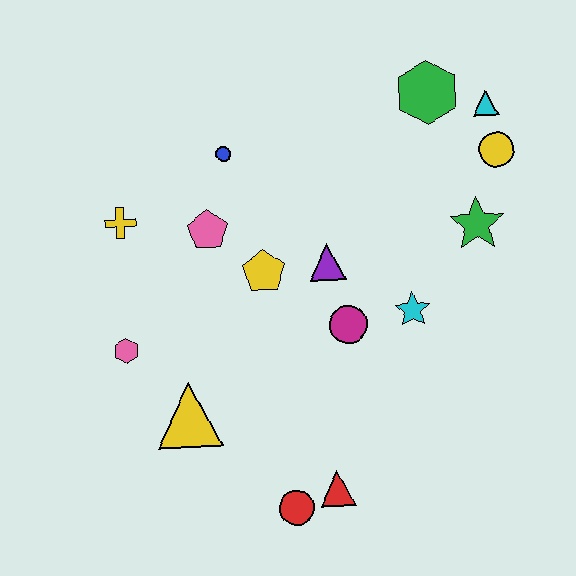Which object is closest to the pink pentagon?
The yellow pentagon is closest to the pink pentagon.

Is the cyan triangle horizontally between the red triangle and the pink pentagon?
No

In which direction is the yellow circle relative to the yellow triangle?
The yellow circle is to the right of the yellow triangle.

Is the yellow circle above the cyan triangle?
No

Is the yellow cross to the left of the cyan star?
Yes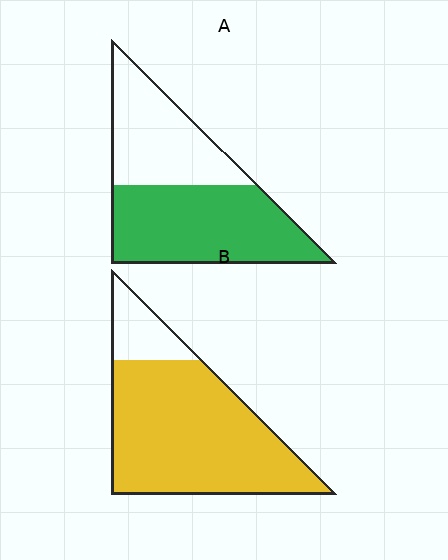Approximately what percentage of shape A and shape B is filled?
A is approximately 60% and B is approximately 85%.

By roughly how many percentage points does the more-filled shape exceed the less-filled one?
By roughly 25 percentage points (B over A).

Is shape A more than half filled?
Yes.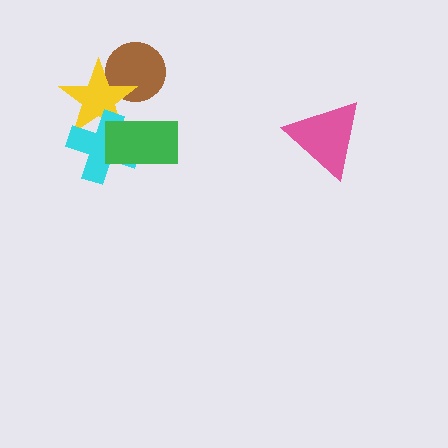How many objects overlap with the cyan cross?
2 objects overlap with the cyan cross.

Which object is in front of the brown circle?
The yellow star is in front of the brown circle.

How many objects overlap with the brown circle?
1 object overlaps with the brown circle.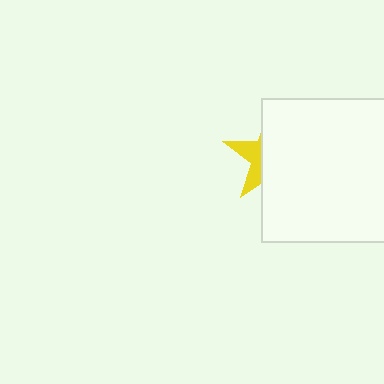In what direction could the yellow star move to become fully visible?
The yellow star could move left. That would shift it out from behind the white square entirely.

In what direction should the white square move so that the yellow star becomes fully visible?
The white square should move right. That is the shortest direction to clear the overlap and leave the yellow star fully visible.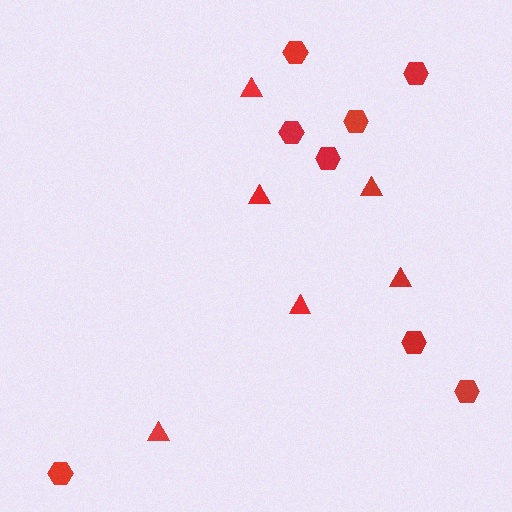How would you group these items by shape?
There are 2 groups: one group of hexagons (8) and one group of triangles (6).